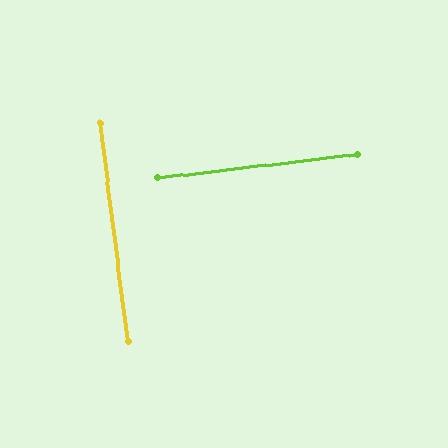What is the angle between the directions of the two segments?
Approximately 90 degrees.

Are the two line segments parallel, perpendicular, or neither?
Perpendicular — they meet at approximately 90°.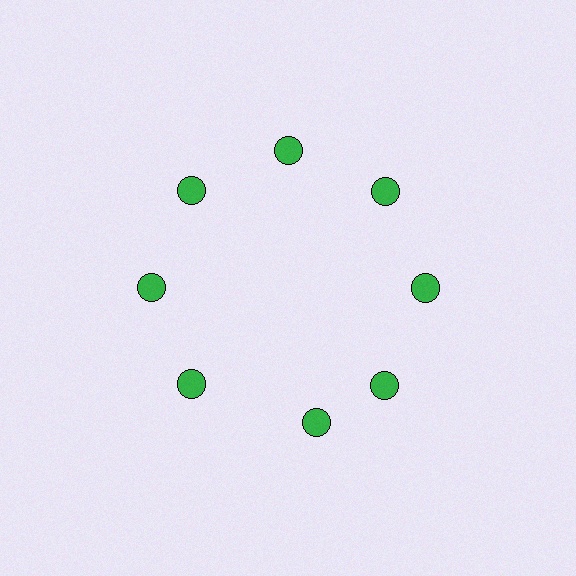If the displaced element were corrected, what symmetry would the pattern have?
It would have 8-fold rotational symmetry — the pattern would map onto itself every 45 degrees.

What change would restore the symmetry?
The symmetry would be restored by rotating it back into even spacing with its neighbors so that all 8 circles sit at equal angles and equal distance from the center.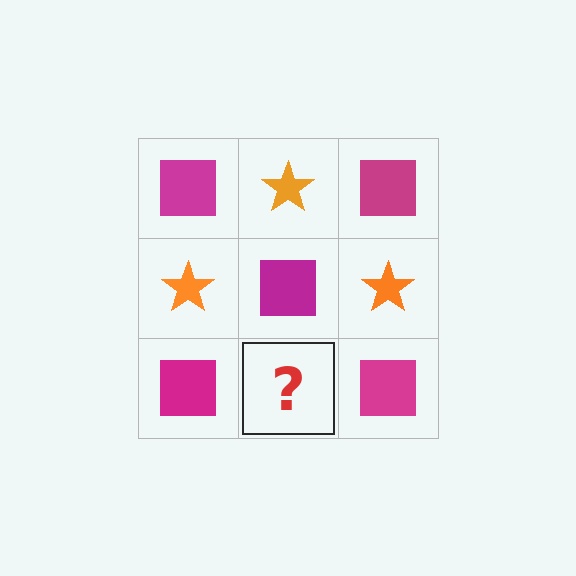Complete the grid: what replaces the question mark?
The question mark should be replaced with an orange star.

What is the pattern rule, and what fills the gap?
The rule is that it alternates magenta square and orange star in a checkerboard pattern. The gap should be filled with an orange star.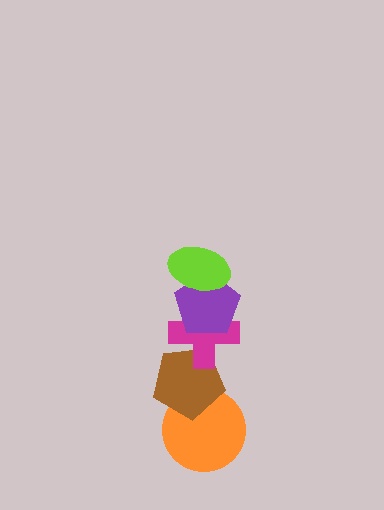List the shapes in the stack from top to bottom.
From top to bottom: the lime ellipse, the purple pentagon, the magenta cross, the brown pentagon, the orange circle.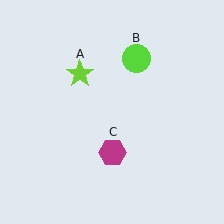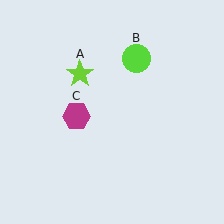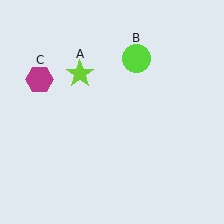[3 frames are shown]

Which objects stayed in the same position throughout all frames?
Lime star (object A) and lime circle (object B) remained stationary.